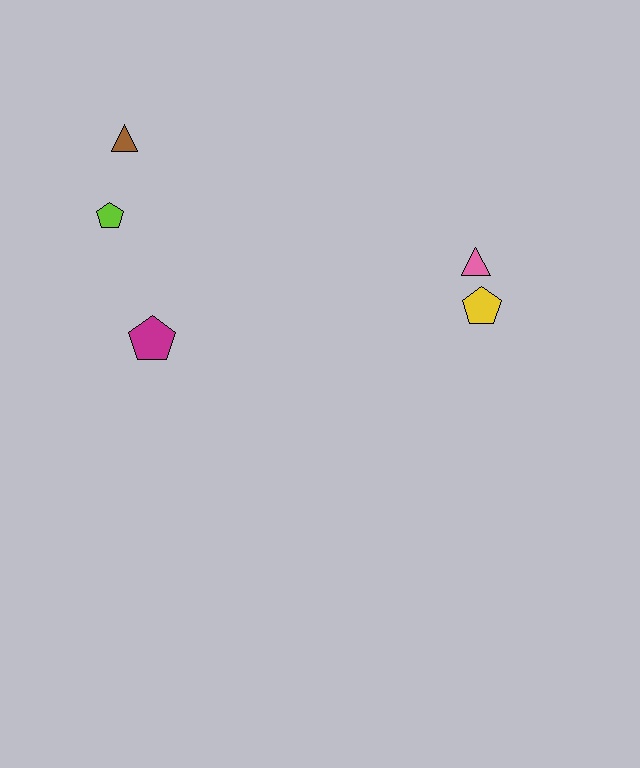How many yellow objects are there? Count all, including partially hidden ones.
There is 1 yellow object.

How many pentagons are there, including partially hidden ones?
There are 3 pentagons.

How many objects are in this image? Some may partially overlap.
There are 5 objects.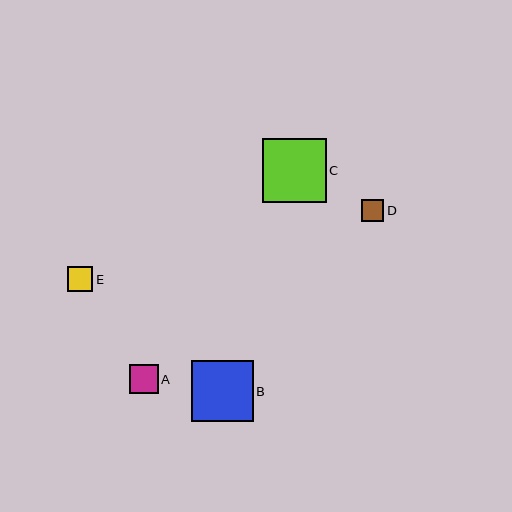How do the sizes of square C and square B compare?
Square C and square B are approximately the same size.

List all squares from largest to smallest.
From largest to smallest: C, B, A, E, D.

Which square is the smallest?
Square D is the smallest with a size of approximately 22 pixels.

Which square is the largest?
Square C is the largest with a size of approximately 64 pixels.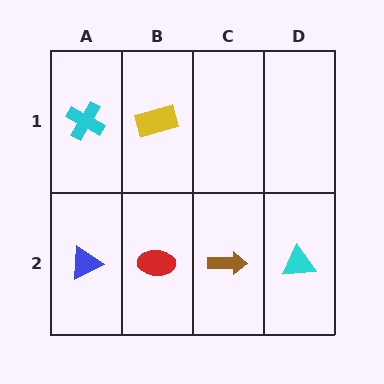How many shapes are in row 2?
4 shapes.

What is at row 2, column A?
A blue triangle.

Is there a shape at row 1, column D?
No, that cell is empty.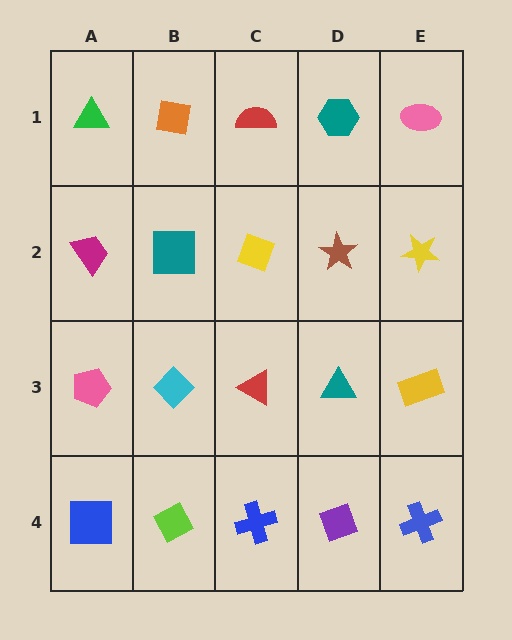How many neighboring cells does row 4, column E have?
2.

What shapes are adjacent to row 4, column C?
A red triangle (row 3, column C), a lime diamond (row 4, column B), a purple diamond (row 4, column D).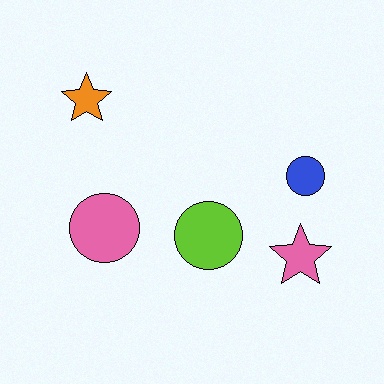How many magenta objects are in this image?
There are no magenta objects.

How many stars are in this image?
There are 2 stars.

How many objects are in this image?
There are 5 objects.